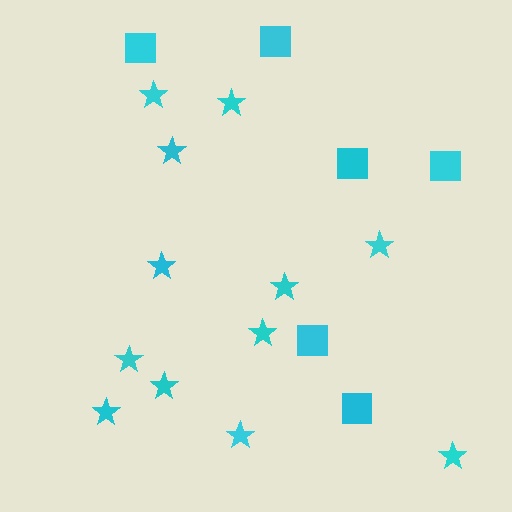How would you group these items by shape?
There are 2 groups: one group of stars (12) and one group of squares (6).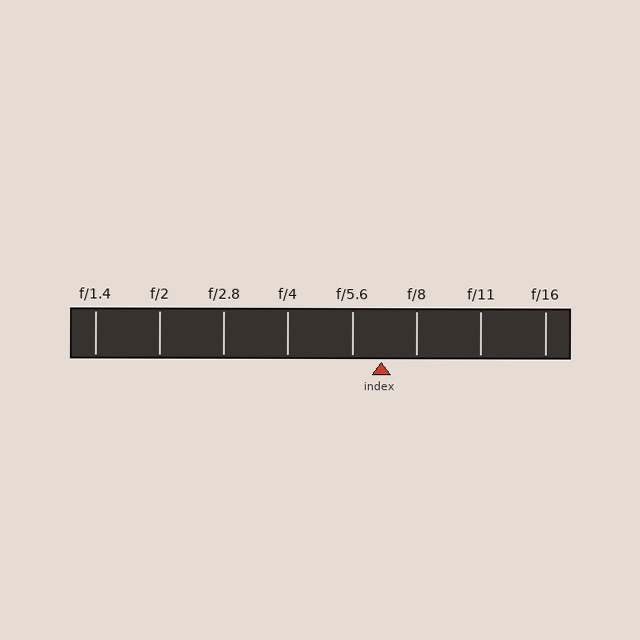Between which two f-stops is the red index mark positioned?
The index mark is between f/5.6 and f/8.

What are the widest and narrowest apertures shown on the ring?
The widest aperture shown is f/1.4 and the narrowest is f/16.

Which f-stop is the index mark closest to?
The index mark is closest to f/5.6.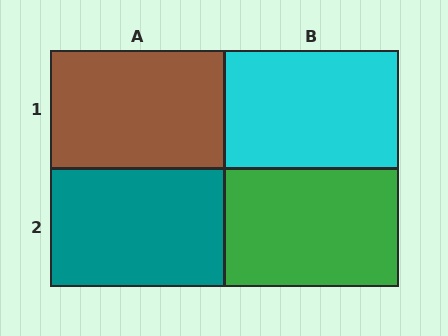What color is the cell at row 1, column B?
Cyan.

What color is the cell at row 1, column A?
Brown.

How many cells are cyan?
1 cell is cyan.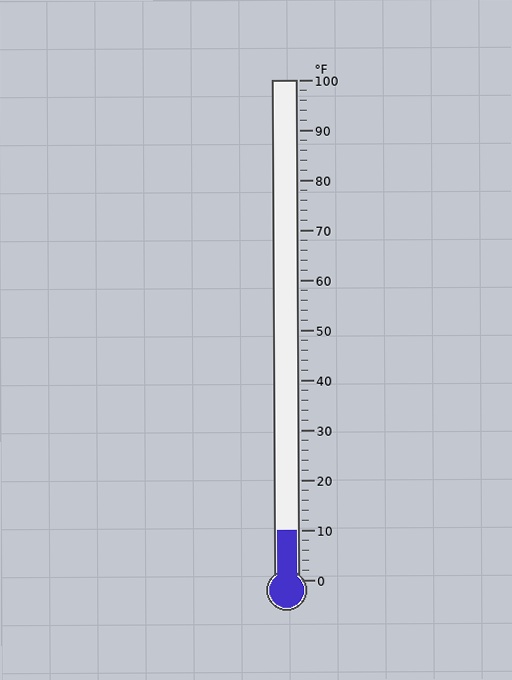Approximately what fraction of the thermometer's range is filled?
The thermometer is filled to approximately 10% of its range.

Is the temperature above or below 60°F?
The temperature is below 60°F.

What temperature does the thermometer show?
The thermometer shows approximately 10°F.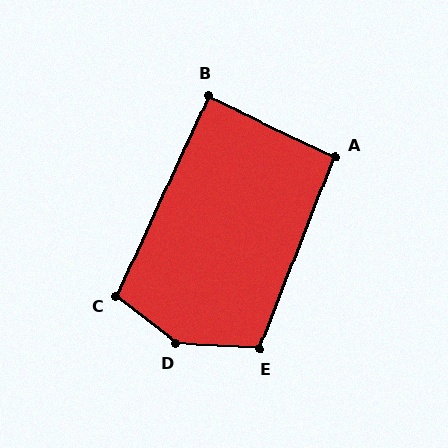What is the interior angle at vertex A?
Approximately 94 degrees (approximately right).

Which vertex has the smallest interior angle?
B, at approximately 89 degrees.